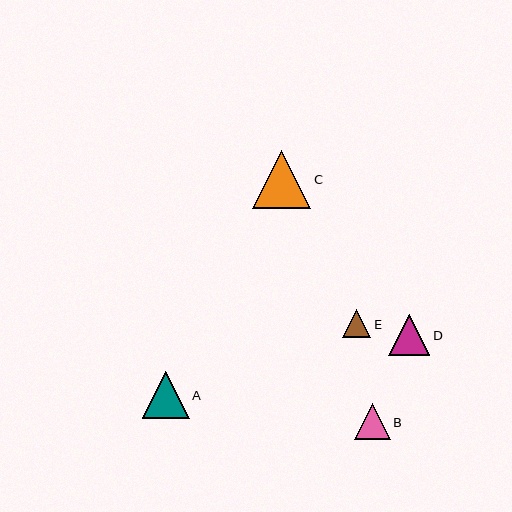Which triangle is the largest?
Triangle C is the largest with a size of approximately 58 pixels.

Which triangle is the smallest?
Triangle E is the smallest with a size of approximately 28 pixels.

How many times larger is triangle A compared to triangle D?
Triangle A is approximately 1.1 times the size of triangle D.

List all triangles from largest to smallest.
From largest to smallest: C, A, D, B, E.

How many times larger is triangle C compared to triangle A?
Triangle C is approximately 1.2 times the size of triangle A.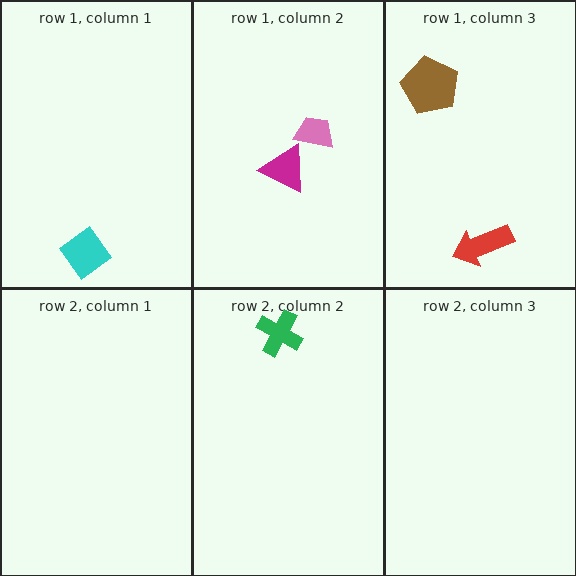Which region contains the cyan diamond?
The row 1, column 1 region.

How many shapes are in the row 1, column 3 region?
2.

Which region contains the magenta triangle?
The row 1, column 2 region.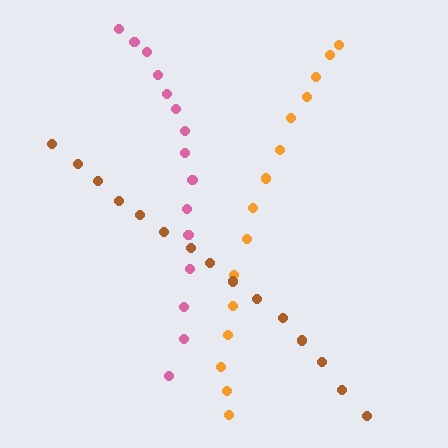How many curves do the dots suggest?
There are 3 distinct paths.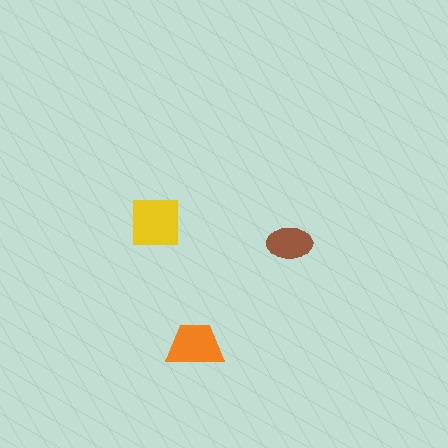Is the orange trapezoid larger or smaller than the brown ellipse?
Larger.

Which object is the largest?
The yellow square.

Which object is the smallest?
The brown ellipse.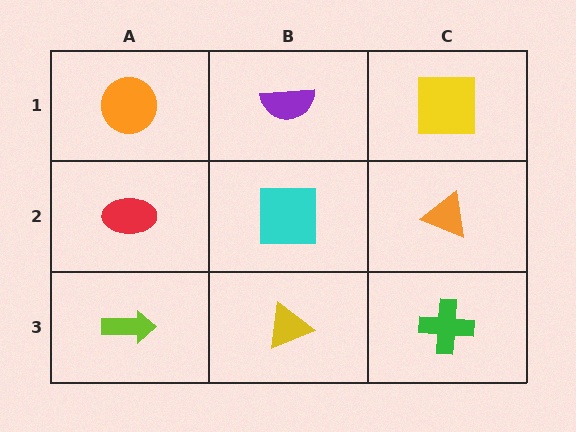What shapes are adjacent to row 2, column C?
A yellow square (row 1, column C), a green cross (row 3, column C), a cyan square (row 2, column B).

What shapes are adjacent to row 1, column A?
A red ellipse (row 2, column A), a purple semicircle (row 1, column B).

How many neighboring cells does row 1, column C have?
2.